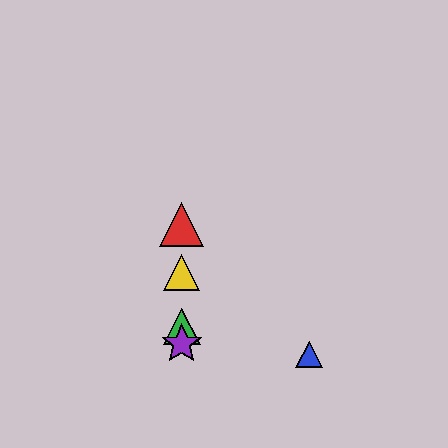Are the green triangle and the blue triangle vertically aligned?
No, the green triangle is at x≈182 and the blue triangle is at x≈309.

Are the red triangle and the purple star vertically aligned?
Yes, both are at x≈182.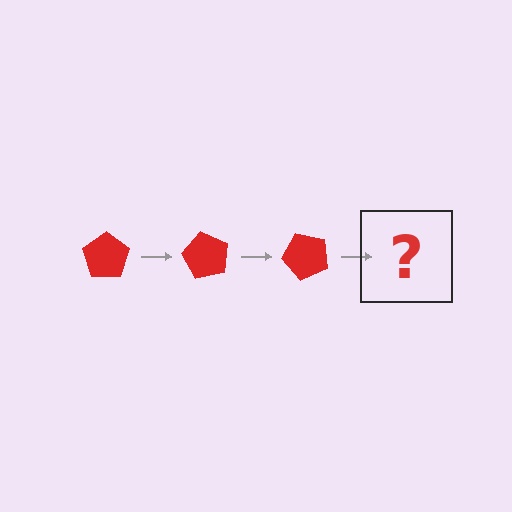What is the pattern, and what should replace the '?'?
The pattern is that the pentagon rotates 60 degrees each step. The '?' should be a red pentagon rotated 180 degrees.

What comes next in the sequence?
The next element should be a red pentagon rotated 180 degrees.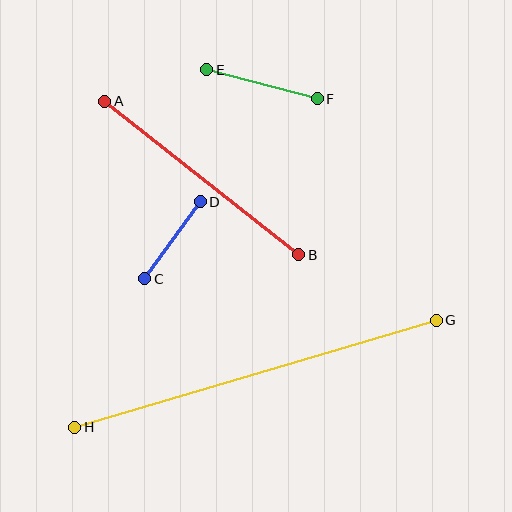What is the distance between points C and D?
The distance is approximately 95 pixels.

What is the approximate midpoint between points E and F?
The midpoint is at approximately (262, 84) pixels.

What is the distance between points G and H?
The distance is approximately 377 pixels.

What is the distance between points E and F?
The distance is approximately 115 pixels.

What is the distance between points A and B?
The distance is approximately 247 pixels.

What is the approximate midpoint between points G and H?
The midpoint is at approximately (256, 374) pixels.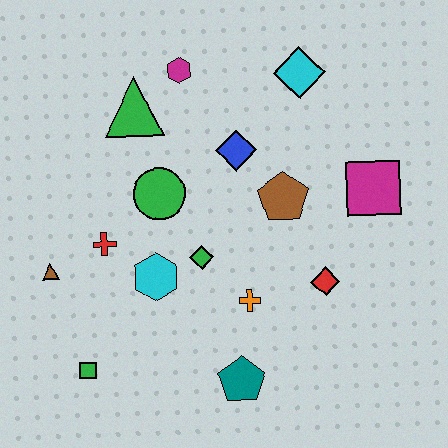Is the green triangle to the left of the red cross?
No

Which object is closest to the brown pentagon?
The blue diamond is closest to the brown pentagon.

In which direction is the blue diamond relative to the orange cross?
The blue diamond is above the orange cross.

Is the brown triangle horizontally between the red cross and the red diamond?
No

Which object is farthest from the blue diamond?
The green square is farthest from the blue diamond.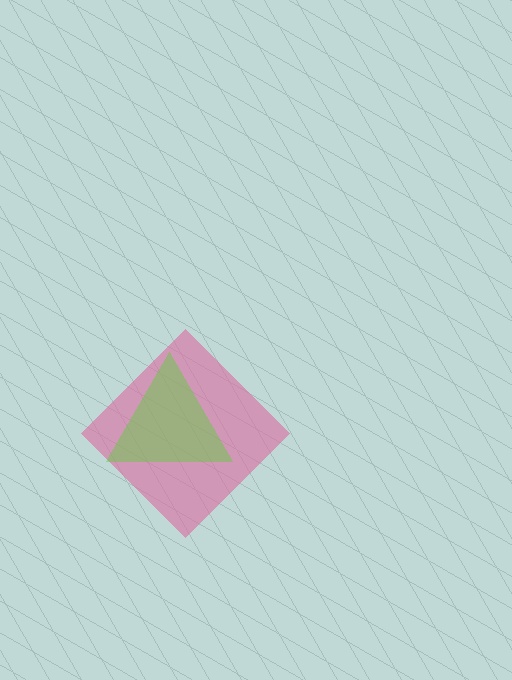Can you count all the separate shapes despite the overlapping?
Yes, there are 2 separate shapes.